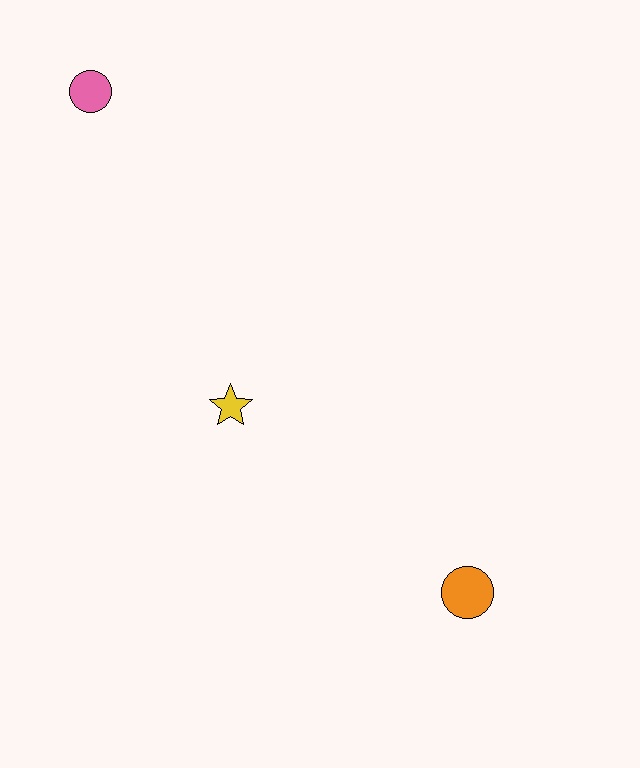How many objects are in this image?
There are 3 objects.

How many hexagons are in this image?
There are no hexagons.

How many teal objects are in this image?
There are no teal objects.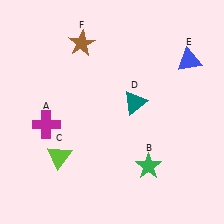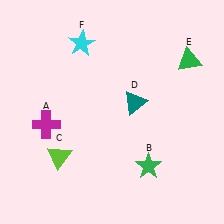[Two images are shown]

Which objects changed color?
E changed from blue to green. F changed from brown to cyan.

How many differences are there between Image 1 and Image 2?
There are 2 differences between the two images.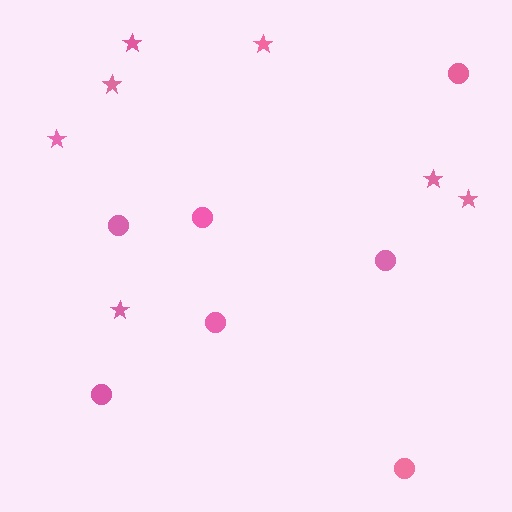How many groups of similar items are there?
There are 2 groups: one group of circles (7) and one group of stars (7).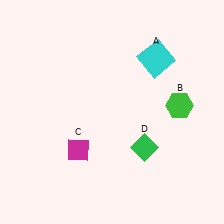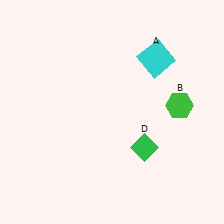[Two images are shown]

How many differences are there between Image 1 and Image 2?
There is 1 difference between the two images.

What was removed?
The magenta diamond (C) was removed in Image 2.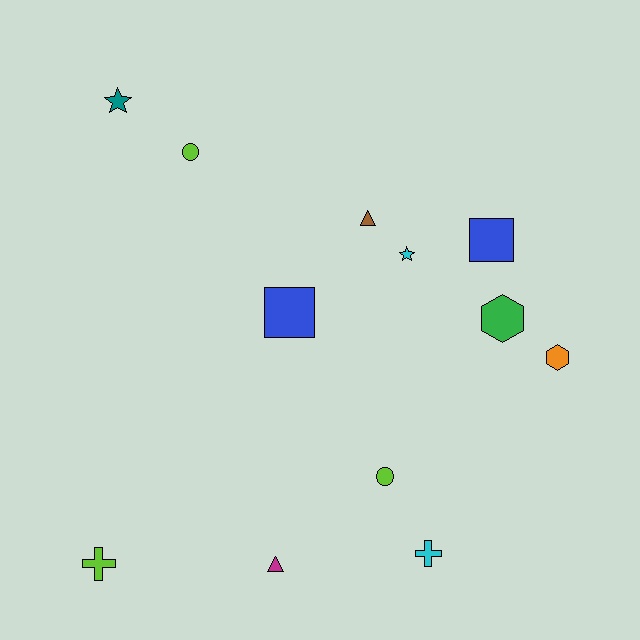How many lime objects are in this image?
There are 3 lime objects.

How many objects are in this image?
There are 12 objects.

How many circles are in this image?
There are 2 circles.